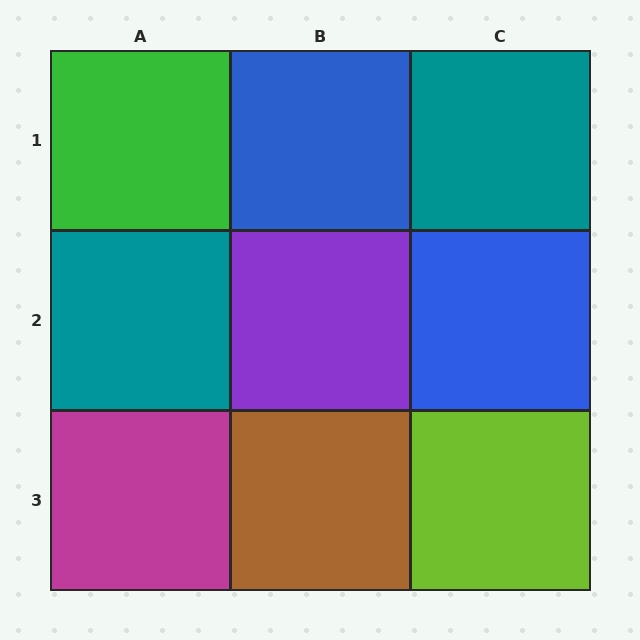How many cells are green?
1 cell is green.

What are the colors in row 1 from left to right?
Green, blue, teal.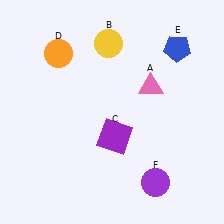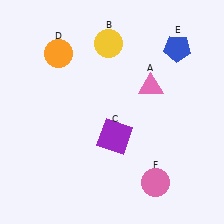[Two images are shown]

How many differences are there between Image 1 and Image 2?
There is 1 difference between the two images.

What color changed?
The circle (F) changed from purple in Image 1 to pink in Image 2.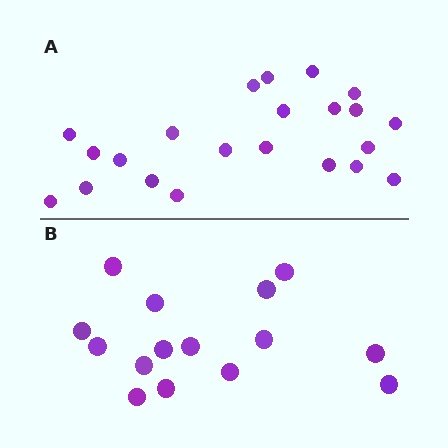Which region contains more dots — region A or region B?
Region A (the top region) has more dots.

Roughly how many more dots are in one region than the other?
Region A has roughly 8 or so more dots than region B.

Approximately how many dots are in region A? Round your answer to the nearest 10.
About 20 dots. (The exact count is 22, which rounds to 20.)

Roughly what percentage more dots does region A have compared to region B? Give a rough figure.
About 45% more.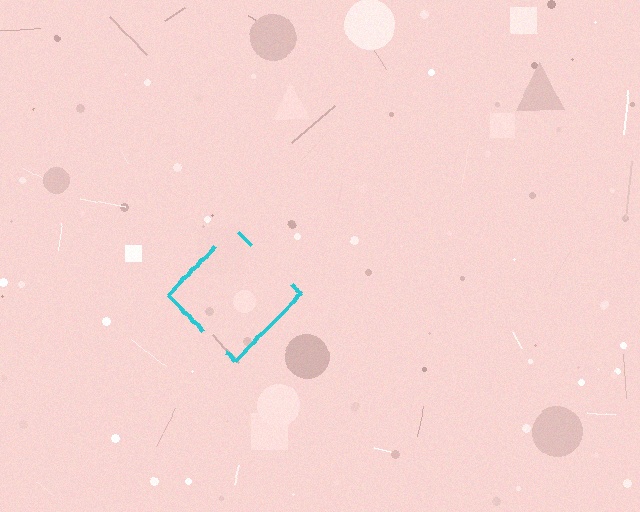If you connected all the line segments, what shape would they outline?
They would outline a diamond.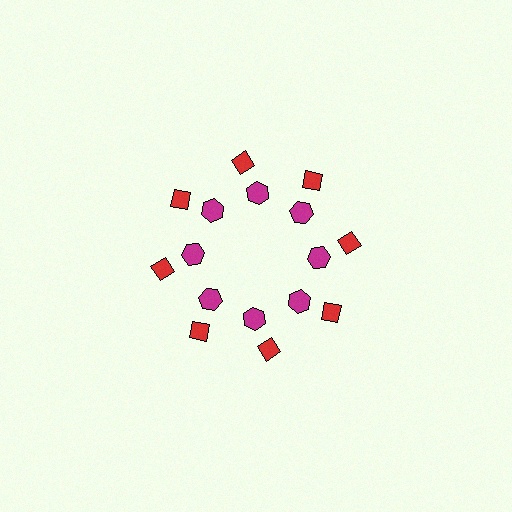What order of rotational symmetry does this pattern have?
This pattern has 8-fold rotational symmetry.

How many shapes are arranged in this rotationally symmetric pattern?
There are 16 shapes, arranged in 8 groups of 2.